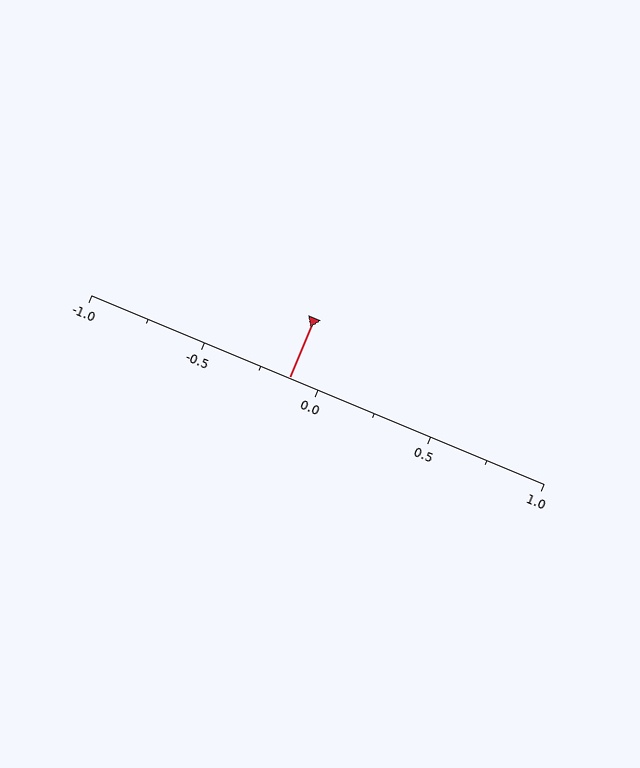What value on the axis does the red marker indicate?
The marker indicates approximately -0.12.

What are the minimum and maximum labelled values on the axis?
The axis runs from -1.0 to 1.0.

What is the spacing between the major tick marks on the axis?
The major ticks are spaced 0.5 apart.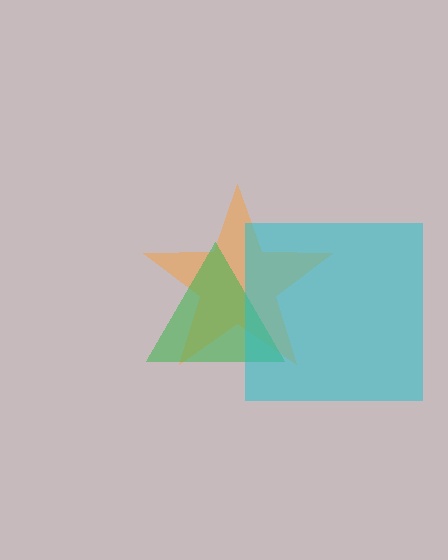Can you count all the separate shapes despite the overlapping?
Yes, there are 3 separate shapes.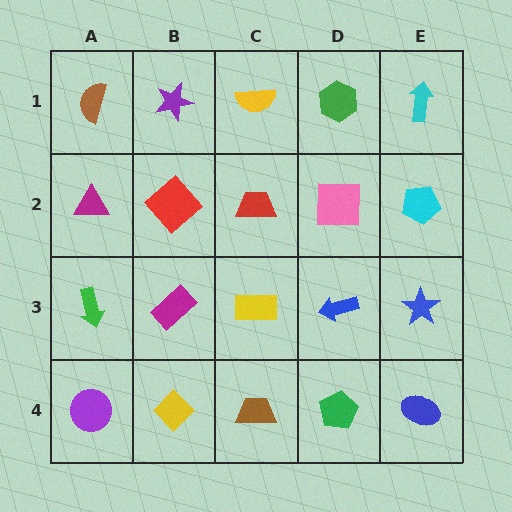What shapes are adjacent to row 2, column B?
A purple star (row 1, column B), a magenta rectangle (row 3, column B), a magenta triangle (row 2, column A), a red trapezoid (row 2, column C).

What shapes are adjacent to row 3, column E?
A cyan pentagon (row 2, column E), a blue ellipse (row 4, column E), a blue arrow (row 3, column D).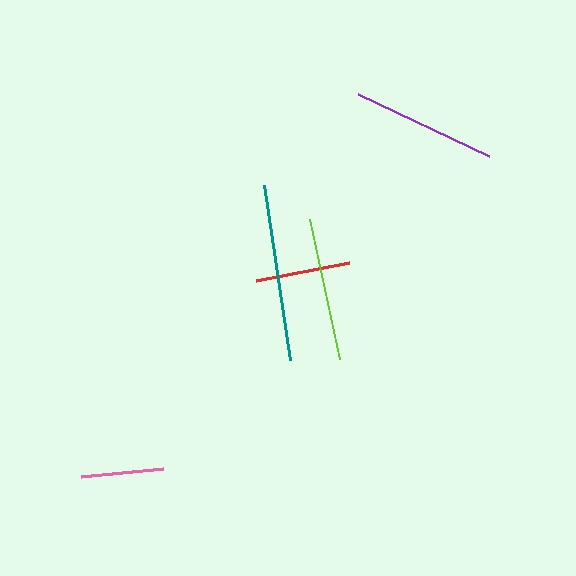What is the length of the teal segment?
The teal segment is approximately 177 pixels long.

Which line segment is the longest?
The teal line is the longest at approximately 177 pixels.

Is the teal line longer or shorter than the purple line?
The teal line is longer than the purple line.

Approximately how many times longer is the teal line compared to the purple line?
The teal line is approximately 1.2 times the length of the purple line.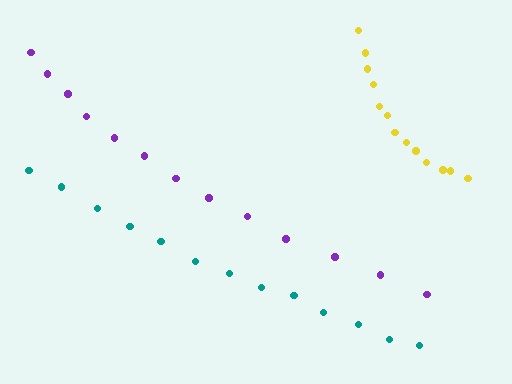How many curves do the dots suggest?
There are 3 distinct paths.